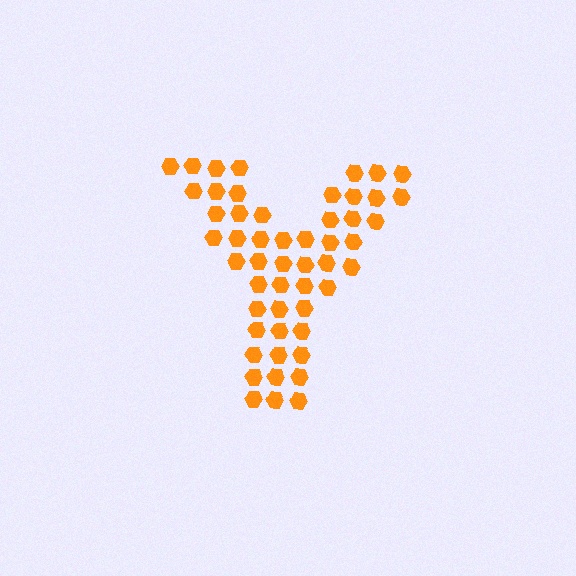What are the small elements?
The small elements are hexagons.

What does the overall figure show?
The overall figure shows the letter Y.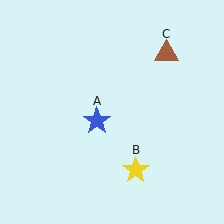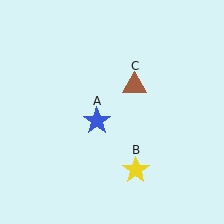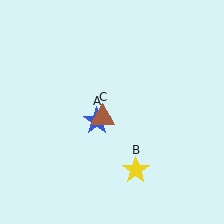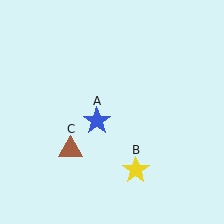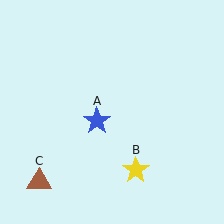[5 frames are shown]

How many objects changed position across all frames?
1 object changed position: brown triangle (object C).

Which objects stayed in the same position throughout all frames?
Blue star (object A) and yellow star (object B) remained stationary.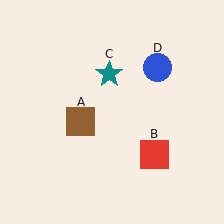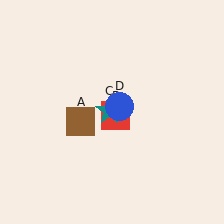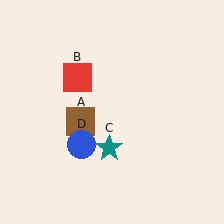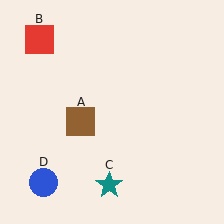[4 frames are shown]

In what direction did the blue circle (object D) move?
The blue circle (object D) moved down and to the left.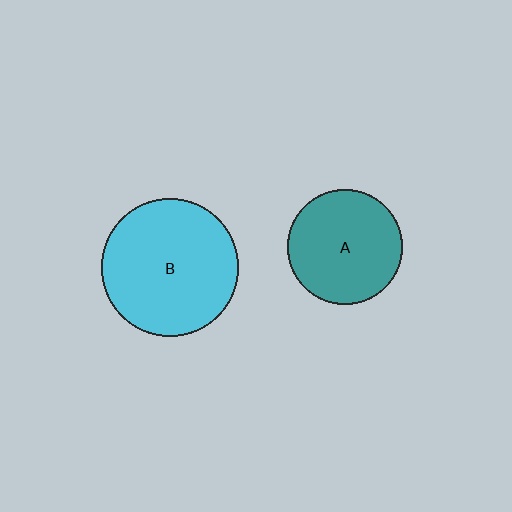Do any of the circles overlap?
No, none of the circles overlap.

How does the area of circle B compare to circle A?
Approximately 1.4 times.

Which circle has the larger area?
Circle B (cyan).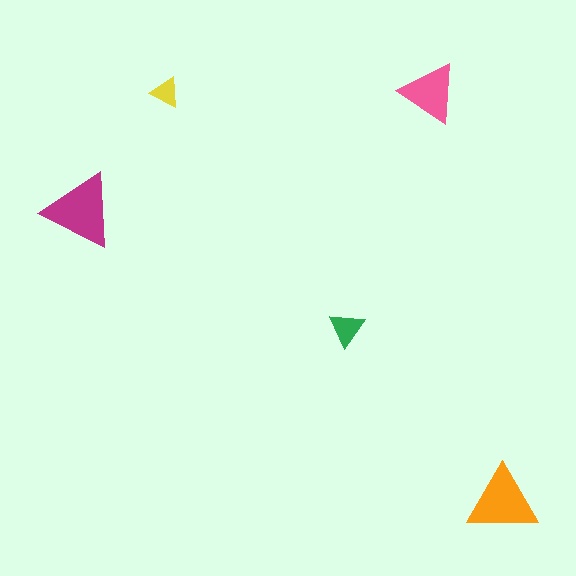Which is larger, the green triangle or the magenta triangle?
The magenta one.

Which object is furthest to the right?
The orange triangle is rightmost.